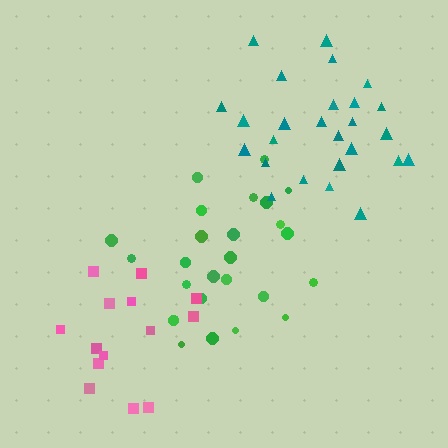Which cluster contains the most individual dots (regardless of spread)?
Green (26).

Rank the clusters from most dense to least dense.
green, pink, teal.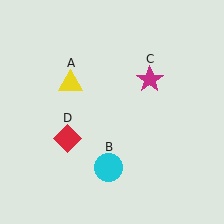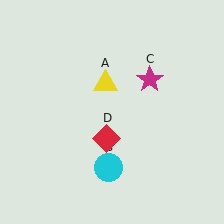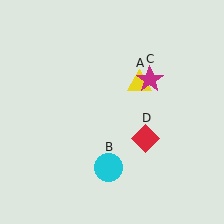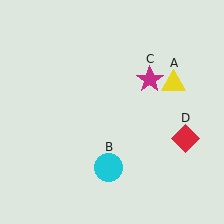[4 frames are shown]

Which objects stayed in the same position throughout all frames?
Cyan circle (object B) and magenta star (object C) remained stationary.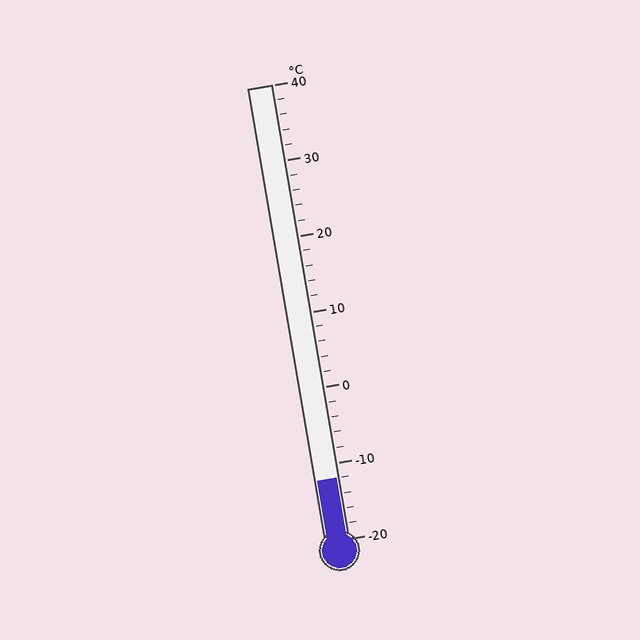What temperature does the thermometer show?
The thermometer shows approximately -12°C.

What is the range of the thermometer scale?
The thermometer scale ranges from -20°C to 40°C.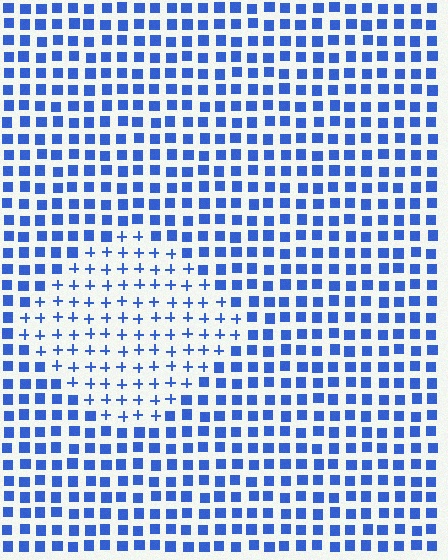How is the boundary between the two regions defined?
The boundary is defined by a change in element shape: plus signs inside vs. squares outside. All elements share the same color and spacing.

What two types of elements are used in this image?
The image uses plus signs inside the diamond region and squares outside it.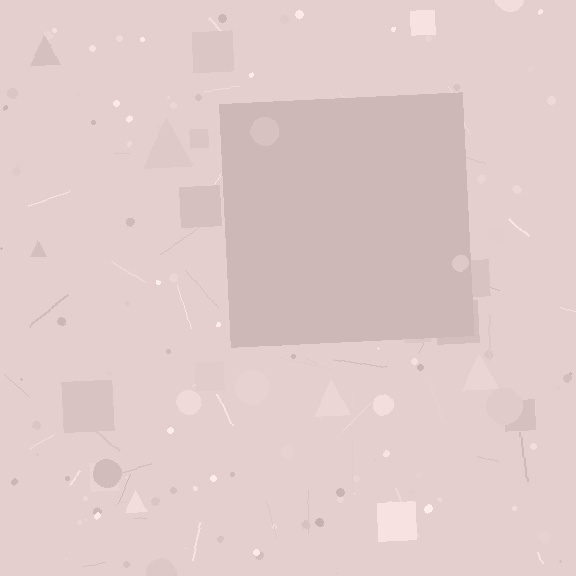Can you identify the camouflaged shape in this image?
The camouflaged shape is a square.